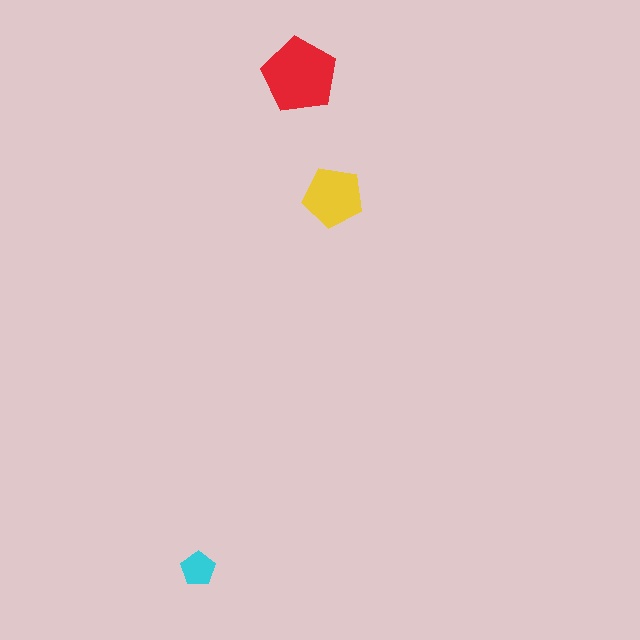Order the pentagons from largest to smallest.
the red one, the yellow one, the cyan one.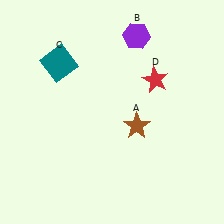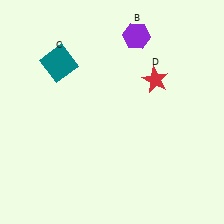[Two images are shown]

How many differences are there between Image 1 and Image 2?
There is 1 difference between the two images.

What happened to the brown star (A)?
The brown star (A) was removed in Image 2. It was in the bottom-right area of Image 1.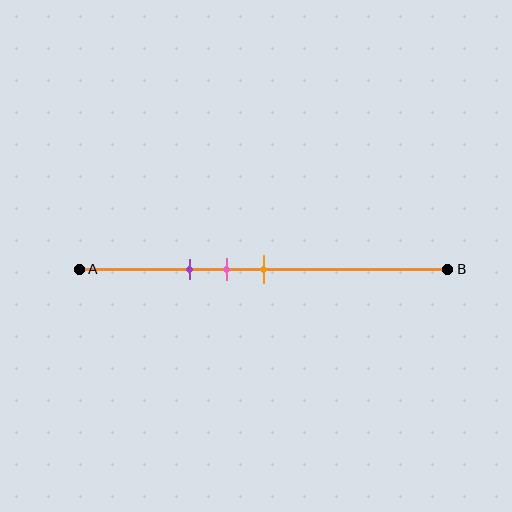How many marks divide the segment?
There are 3 marks dividing the segment.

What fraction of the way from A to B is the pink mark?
The pink mark is approximately 40% (0.4) of the way from A to B.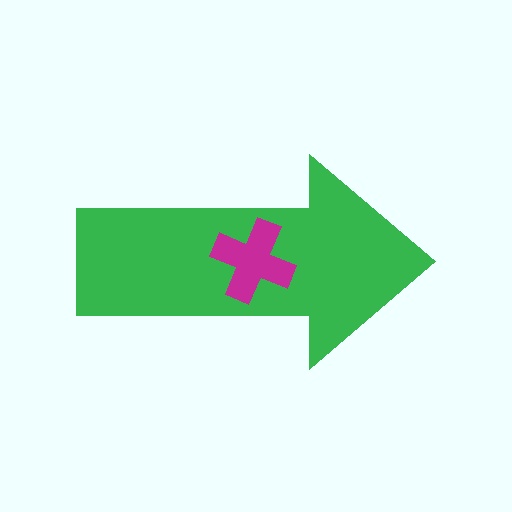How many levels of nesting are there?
2.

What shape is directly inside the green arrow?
The magenta cross.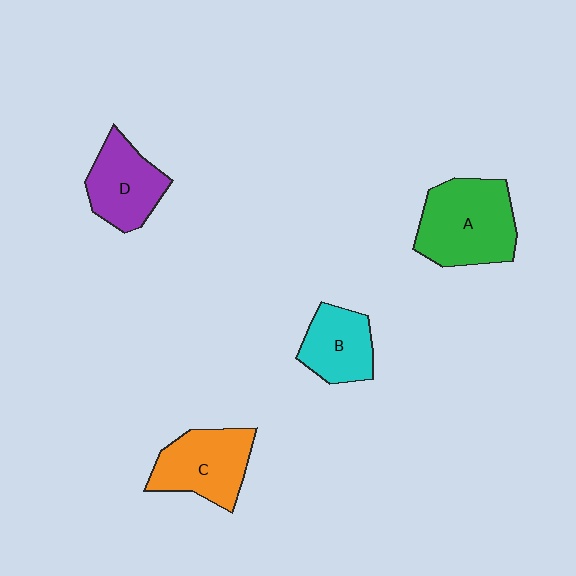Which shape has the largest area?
Shape A (green).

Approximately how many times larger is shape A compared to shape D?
Approximately 1.4 times.